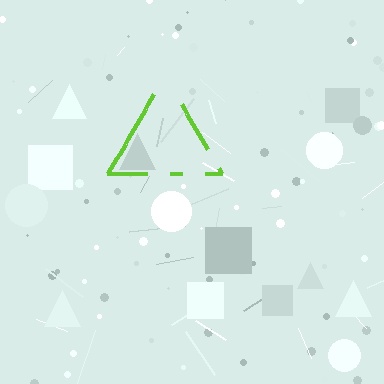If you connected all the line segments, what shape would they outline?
They would outline a triangle.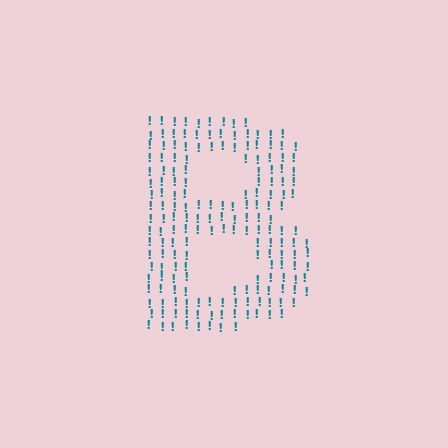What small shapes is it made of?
It is made of small exclamation marks.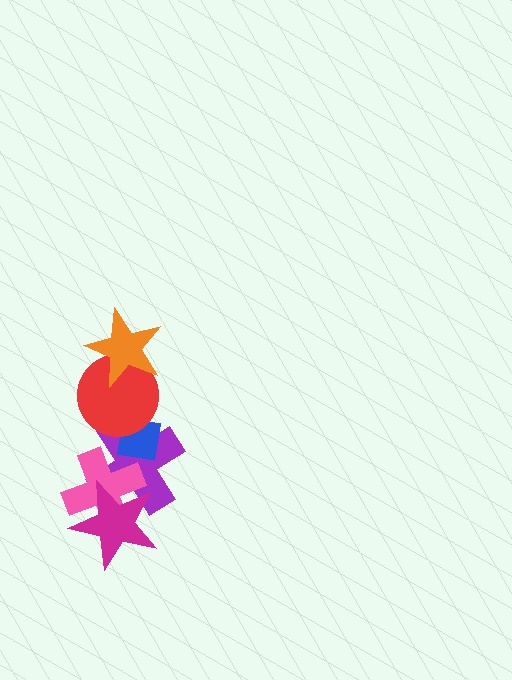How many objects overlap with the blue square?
2 objects overlap with the blue square.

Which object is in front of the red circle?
The orange star is in front of the red circle.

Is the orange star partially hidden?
No, no other shape covers it.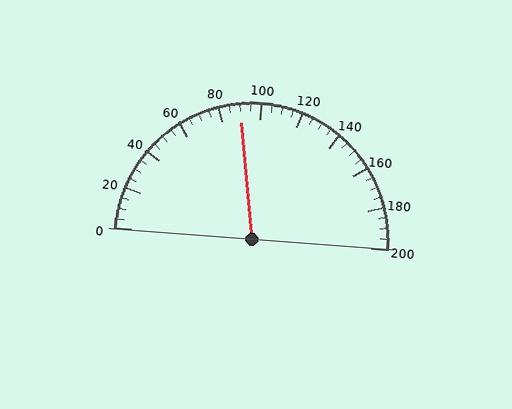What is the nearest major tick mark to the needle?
The nearest major tick mark is 80.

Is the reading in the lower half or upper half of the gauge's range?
The reading is in the lower half of the range (0 to 200).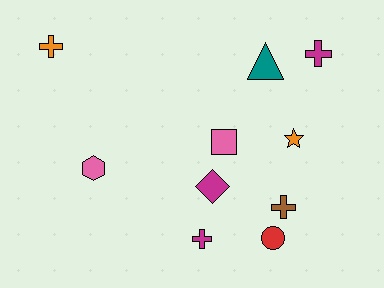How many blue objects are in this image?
There are no blue objects.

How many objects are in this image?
There are 10 objects.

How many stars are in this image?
There is 1 star.